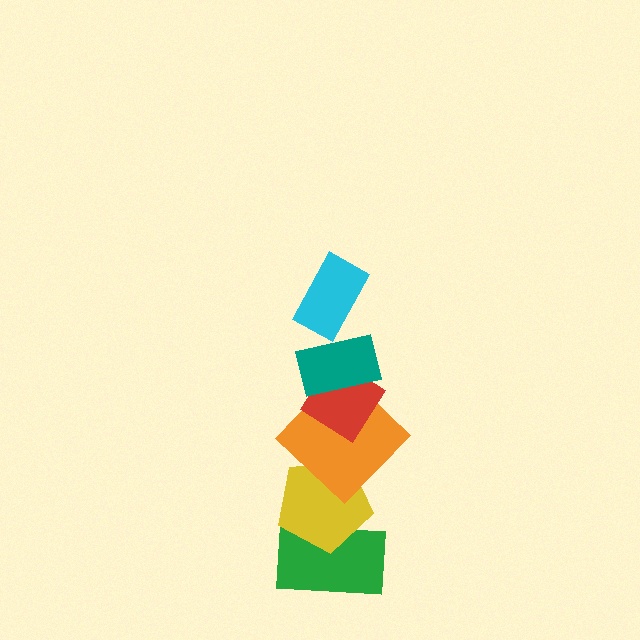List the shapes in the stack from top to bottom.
From top to bottom: the cyan rectangle, the teal rectangle, the red diamond, the orange diamond, the yellow pentagon, the green rectangle.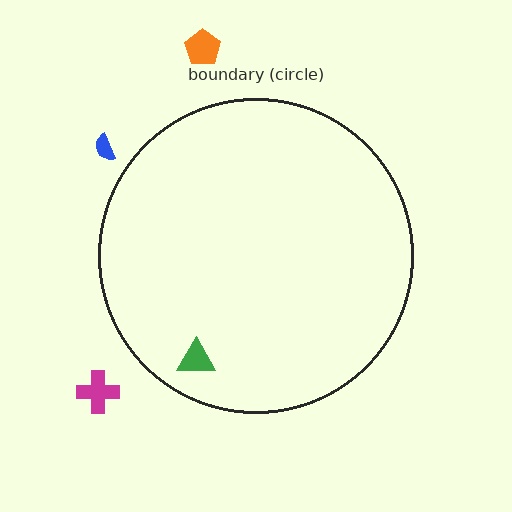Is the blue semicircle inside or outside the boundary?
Outside.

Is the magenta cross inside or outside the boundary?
Outside.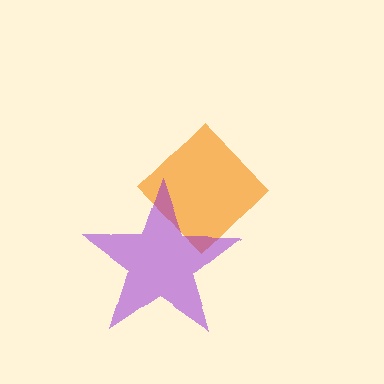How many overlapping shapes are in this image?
There are 2 overlapping shapes in the image.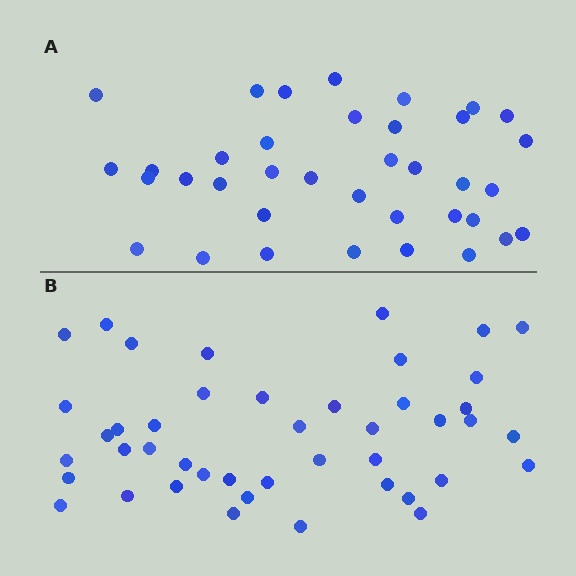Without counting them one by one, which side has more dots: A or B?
Region B (the bottom region) has more dots.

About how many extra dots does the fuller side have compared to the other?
Region B has roughly 8 or so more dots than region A.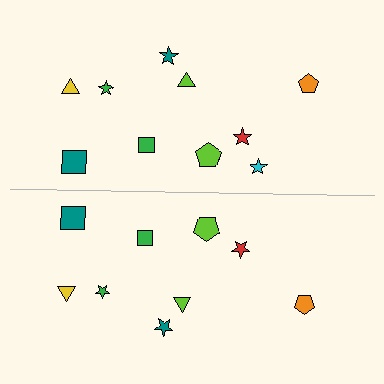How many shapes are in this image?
There are 19 shapes in this image.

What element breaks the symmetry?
A cyan star is missing from the bottom side.